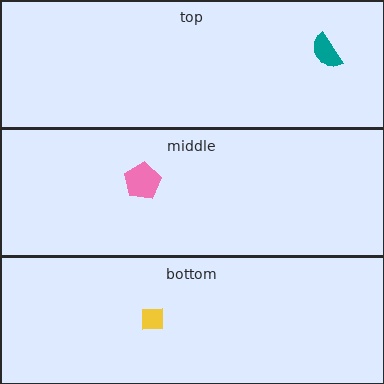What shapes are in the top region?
The teal semicircle.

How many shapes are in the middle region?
1.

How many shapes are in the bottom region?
1.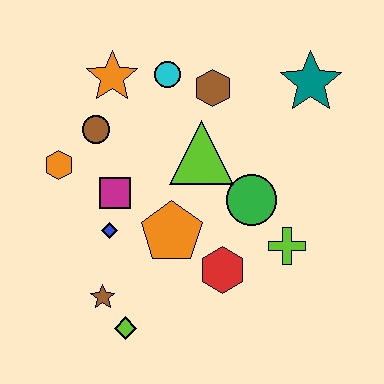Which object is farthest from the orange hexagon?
The teal star is farthest from the orange hexagon.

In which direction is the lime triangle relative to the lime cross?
The lime triangle is above the lime cross.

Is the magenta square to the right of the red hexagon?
No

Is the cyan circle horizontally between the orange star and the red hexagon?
Yes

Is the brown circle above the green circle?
Yes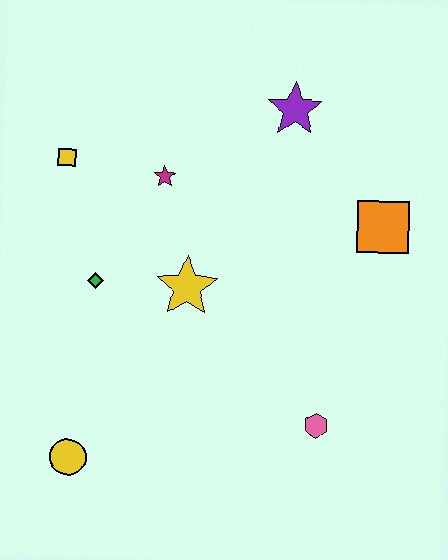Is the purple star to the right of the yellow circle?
Yes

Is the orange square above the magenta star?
No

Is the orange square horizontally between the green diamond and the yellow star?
No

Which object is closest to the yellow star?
The green diamond is closest to the yellow star.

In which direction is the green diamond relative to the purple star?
The green diamond is to the left of the purple star.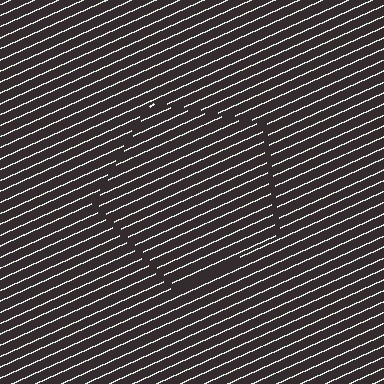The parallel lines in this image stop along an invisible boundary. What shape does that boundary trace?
An illusory pentagon. The interior of the shape contains the same grating, shifted by half a period — the contour is defined by the phase discontinuity where line-ends from the inner and outer gratings abut.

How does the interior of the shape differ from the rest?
The interior of the shape contains the same grating, shifted by half a period — the contour is defined by the phase discontinuity where line-ends from the inner and outer gratings abut.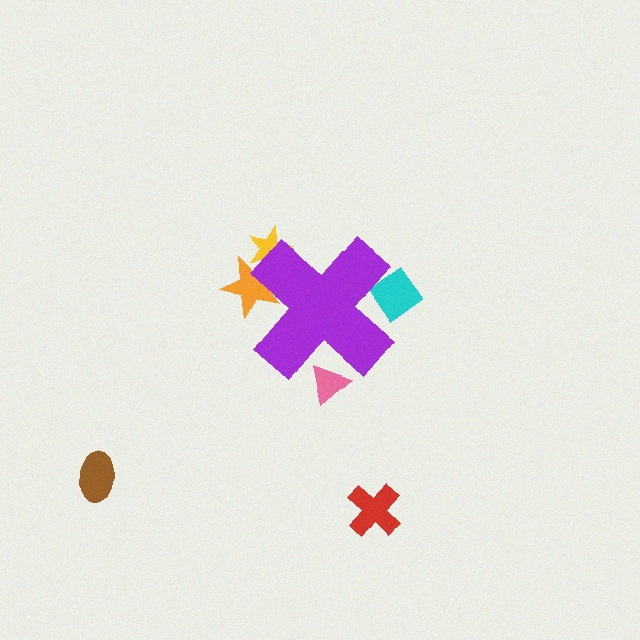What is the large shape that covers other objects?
A purple cross.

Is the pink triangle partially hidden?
Yes, the pink triangle is partially hidden behind the purple cross.